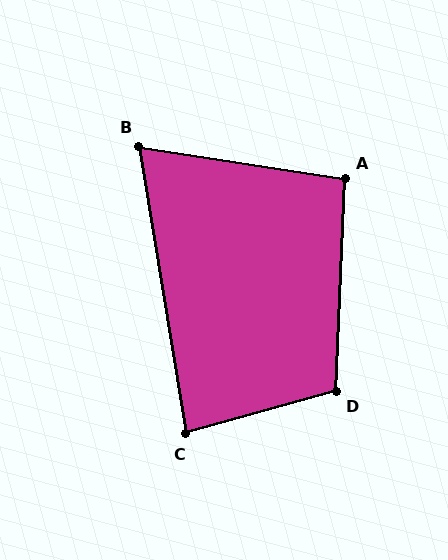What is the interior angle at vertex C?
Approximately 84 degrees (acute).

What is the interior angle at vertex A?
Approximately 96 degrees (obtuse).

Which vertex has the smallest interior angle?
B, at approximately 72 degrees.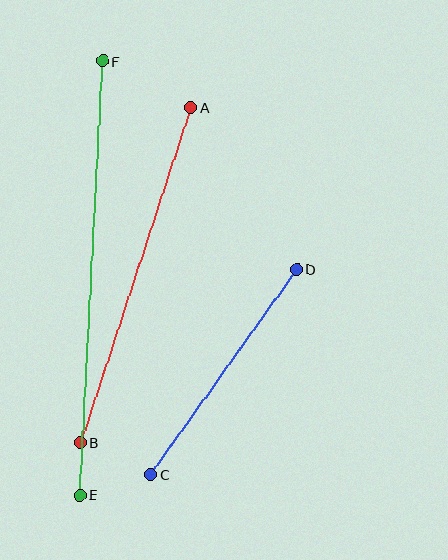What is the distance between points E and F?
The distance is approximately 435 pixels.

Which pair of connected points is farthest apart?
Points E and F are farthest apart.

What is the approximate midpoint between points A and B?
The midpoint is at approximately (136, 275) pixels.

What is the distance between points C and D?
The distance is approximately 252 pixels.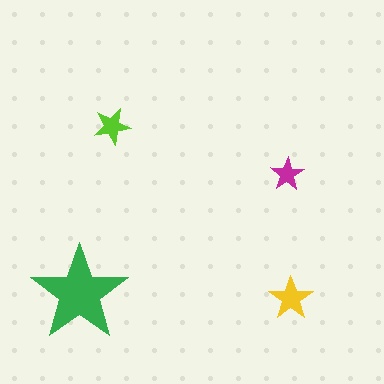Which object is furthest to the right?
The yellow star is rightmost.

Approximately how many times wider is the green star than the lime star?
About 2.5 times wider.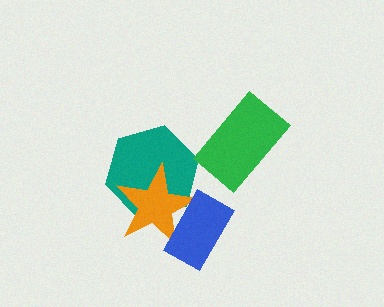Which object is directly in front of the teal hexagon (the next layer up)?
The orange star is directly in front of the teal hexagon.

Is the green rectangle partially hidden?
No, no other shape covers it.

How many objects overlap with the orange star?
2 objects overlap with the orange star.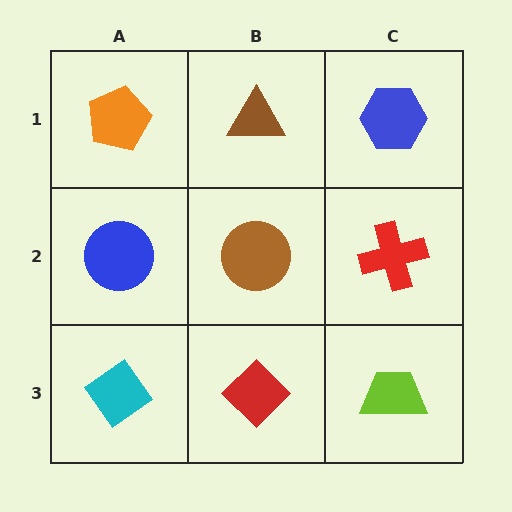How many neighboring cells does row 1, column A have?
2.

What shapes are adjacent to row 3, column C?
A red cross (row 2, column C), a red diamond (row 3, column B).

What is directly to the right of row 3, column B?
A lime trapezoid.